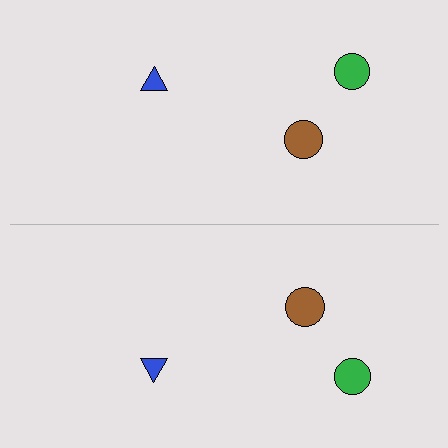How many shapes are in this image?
There are 6 shapes in this image.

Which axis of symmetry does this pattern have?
The pattern has a horizontal axis of symmetry running through the center of the image.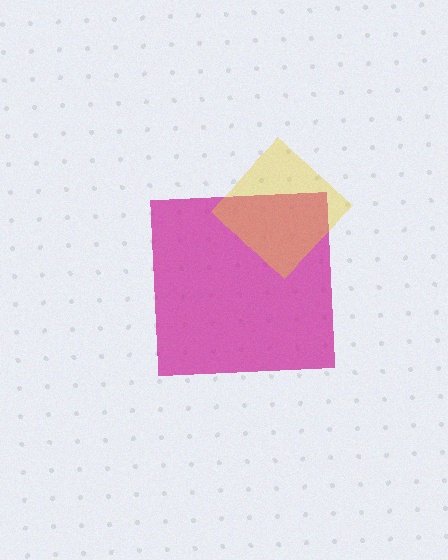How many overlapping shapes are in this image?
There are 2 overlapping shapes in the image.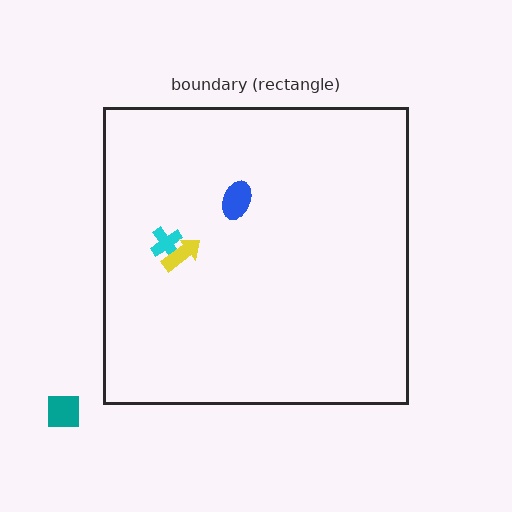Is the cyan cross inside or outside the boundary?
Inside.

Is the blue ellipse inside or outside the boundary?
Inside.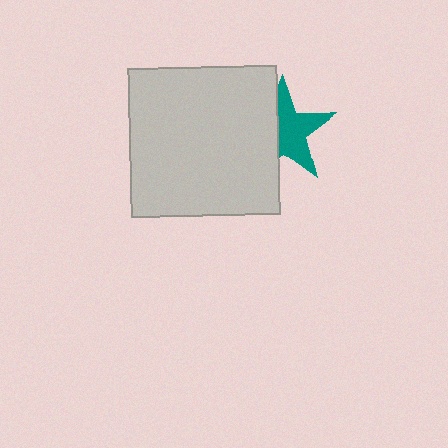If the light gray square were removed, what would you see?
You would see the complete teal star.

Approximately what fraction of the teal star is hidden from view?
Roughly 42% of the teal star is hidden behind the light gray square.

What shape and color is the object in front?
The object in front is a light gray square.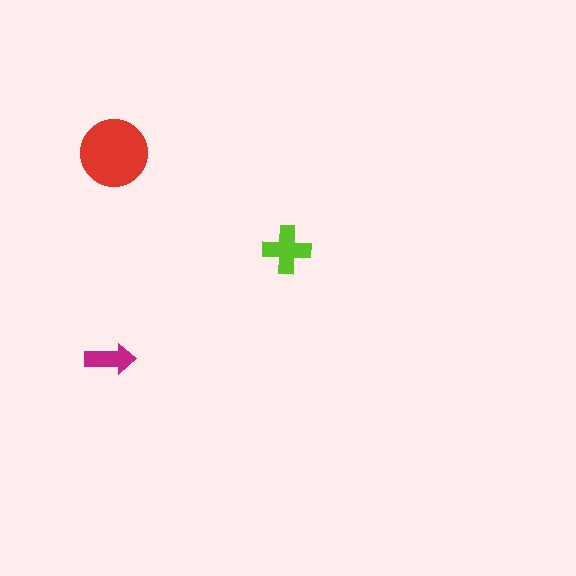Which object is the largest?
The red circle.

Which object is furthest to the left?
The magenta arrow is leftmost.